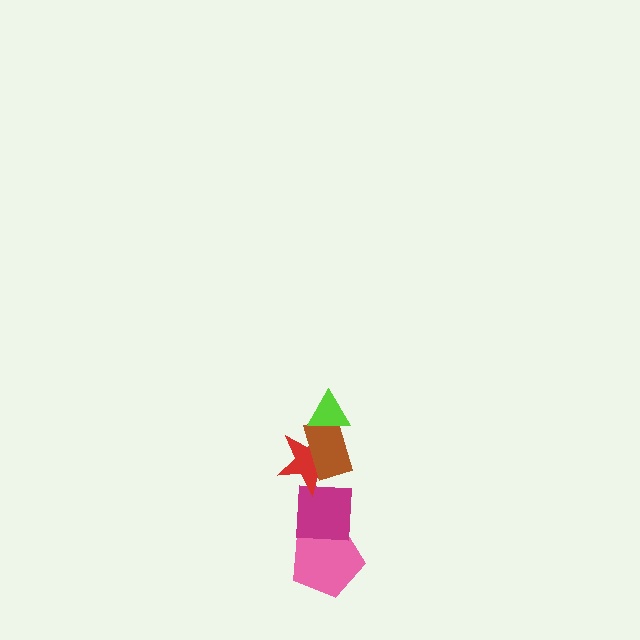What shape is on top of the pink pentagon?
The magenta square is on top of the pink pentagon.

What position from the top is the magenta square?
The magenta square is 4th from the top.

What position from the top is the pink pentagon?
The pink pentagon is 5th from the top.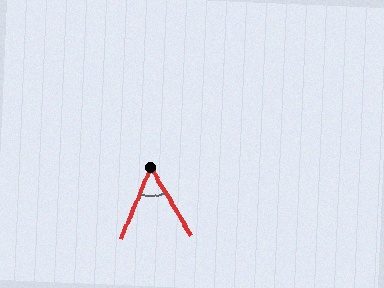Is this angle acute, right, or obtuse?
It is acute.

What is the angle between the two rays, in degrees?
Approximately 54 degrees.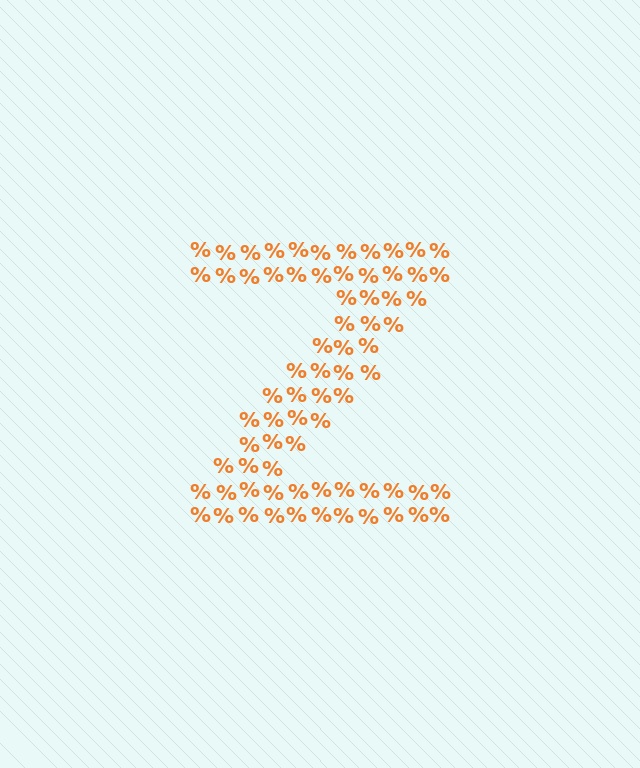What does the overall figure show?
The overall figure shows the letter Z.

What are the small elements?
The small elements are percent signs.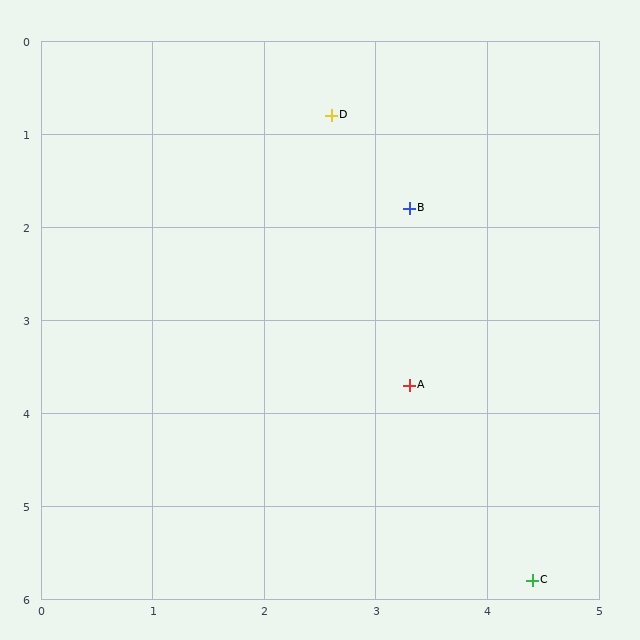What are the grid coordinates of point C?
Point C is at approximately (4.4, 5.8).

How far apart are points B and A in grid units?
Points B and A are about 1.9 grid units apart.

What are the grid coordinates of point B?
Point B is at approximately (3.3, 1.8).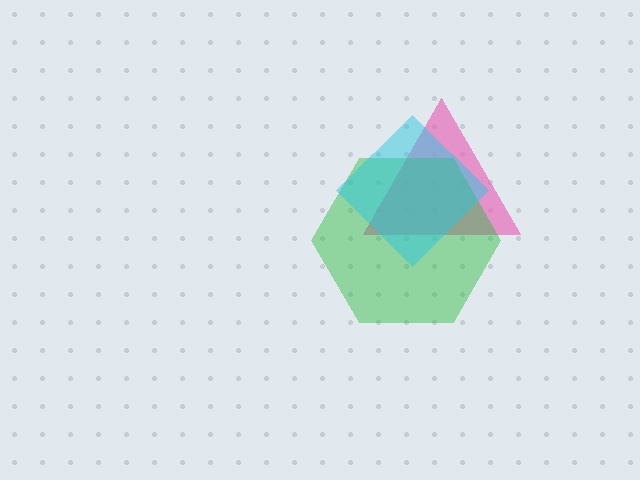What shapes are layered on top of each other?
The layered shapes are: a pink triangle, a green hexagon, a cyan diamond.